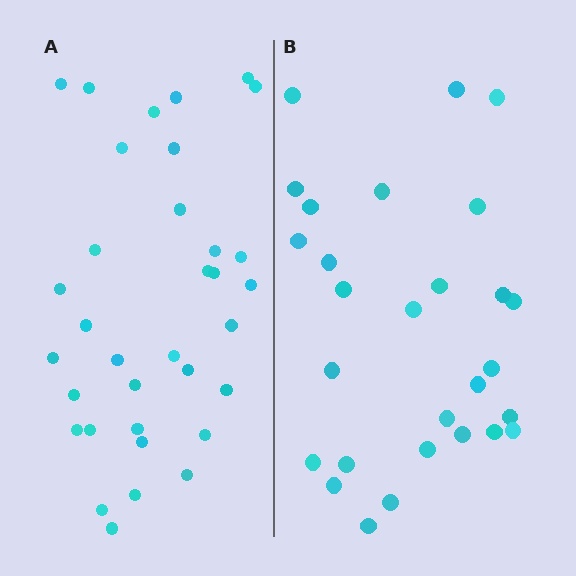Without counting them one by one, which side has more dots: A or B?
Region A (the left region) has more dots.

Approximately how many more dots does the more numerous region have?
Region A has about 6 more dots than region B.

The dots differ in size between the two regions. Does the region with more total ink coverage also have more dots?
No. Region B has more total ink coverage because its dots are larger, but region A actually contains more individual dots. Total area can be misleading — the number of items is what matters here.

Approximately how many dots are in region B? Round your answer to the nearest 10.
About 30 dots. (The exact count is 28, which rounds to 30.)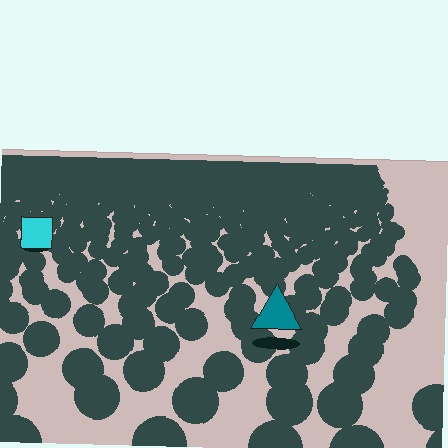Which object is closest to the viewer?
The teal triangle is closest. The texture marks near it are larger and more spread out.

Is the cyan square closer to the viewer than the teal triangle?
No. The teal triangle is closer — you can tell from the texture gradient: the ground texture is coarser near it.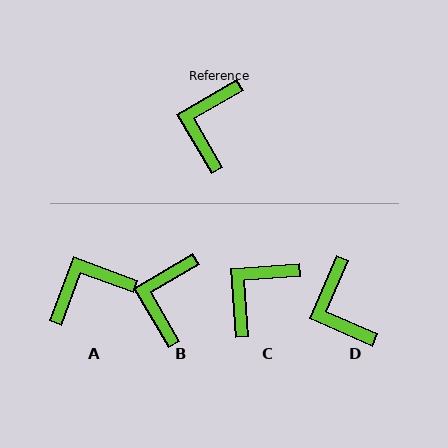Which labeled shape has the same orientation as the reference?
B.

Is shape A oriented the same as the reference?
No, it is off by about 51 degrees.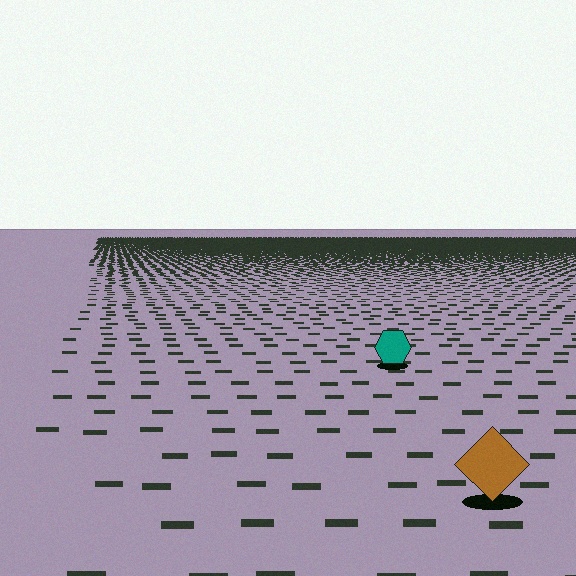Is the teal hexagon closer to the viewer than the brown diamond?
No. The brown diamond is closer — you can tell from the texture gradient: the ground texture is coarser near it.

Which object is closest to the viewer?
The brown diamond is closest. The texture marks near it are larger and more spread out.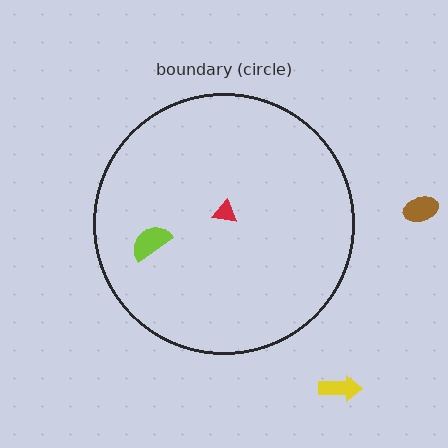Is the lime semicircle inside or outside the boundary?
Inside.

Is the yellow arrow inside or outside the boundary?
Outside.